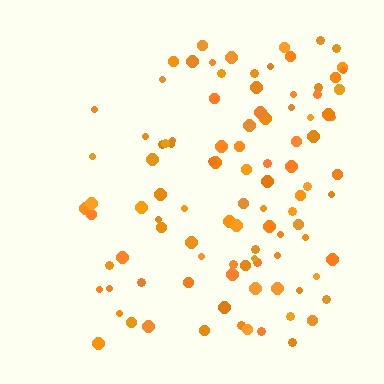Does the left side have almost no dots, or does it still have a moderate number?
Still a moderate number, just noticeably fewer than the right.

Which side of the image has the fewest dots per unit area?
The left.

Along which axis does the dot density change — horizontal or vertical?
Horizontal.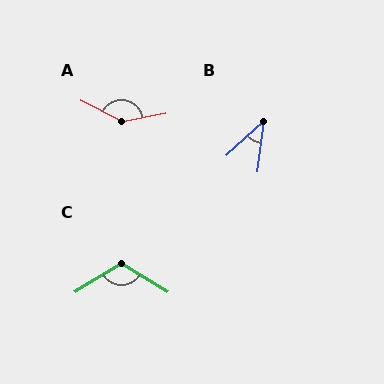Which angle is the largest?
A, at approximately 141 degrees.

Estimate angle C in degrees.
Approximately 117 degrees.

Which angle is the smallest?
B, at approximately 41 degrees.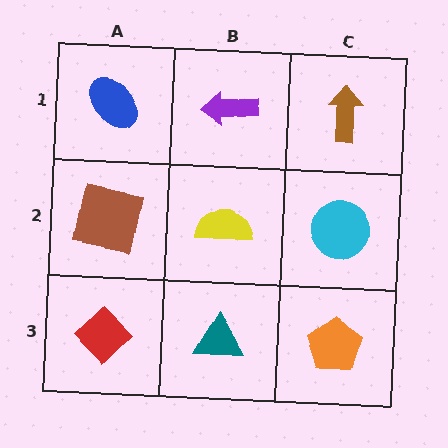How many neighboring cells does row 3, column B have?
3.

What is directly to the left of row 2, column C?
A yellow semicircle.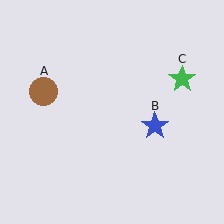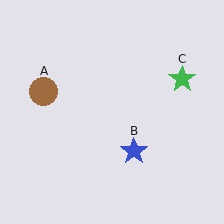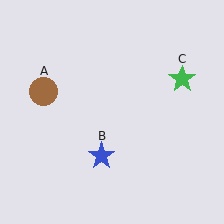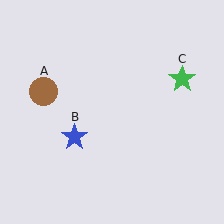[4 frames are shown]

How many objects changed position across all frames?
1 object changed position: blue star (object B).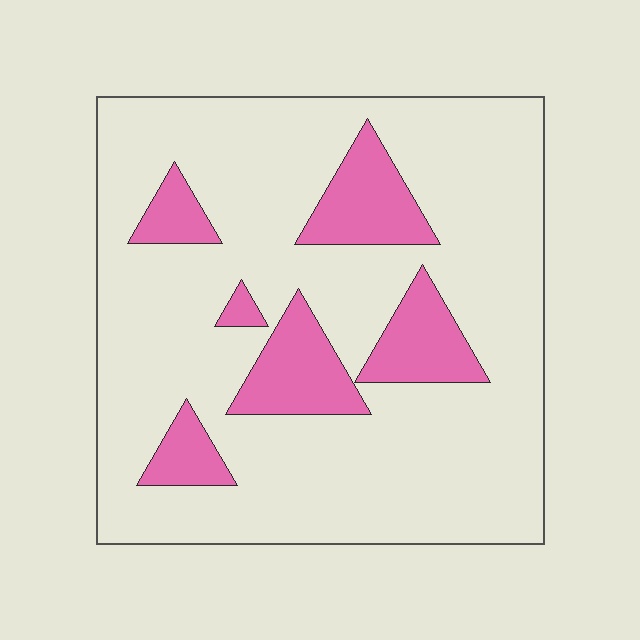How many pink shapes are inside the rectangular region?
6.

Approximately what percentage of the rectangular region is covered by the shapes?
Approximately 20%.